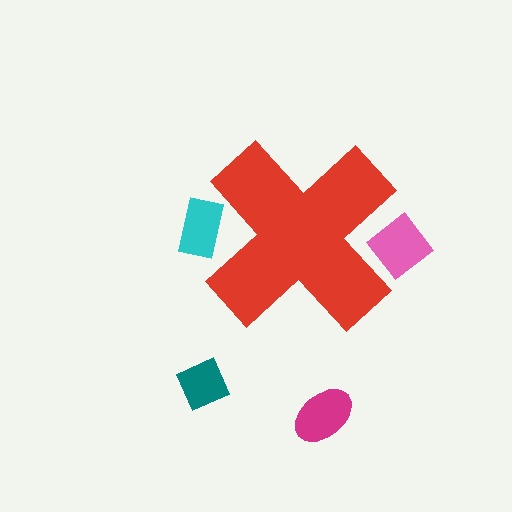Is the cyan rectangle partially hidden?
Yes, the cyan rectangle is partially hidden behind the red cross.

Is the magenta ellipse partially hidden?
No, the magenta ellipse is fully visible.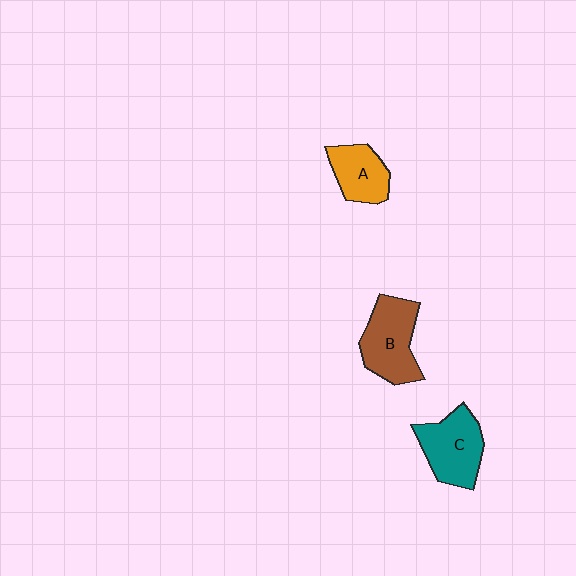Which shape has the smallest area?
Shape A (orange).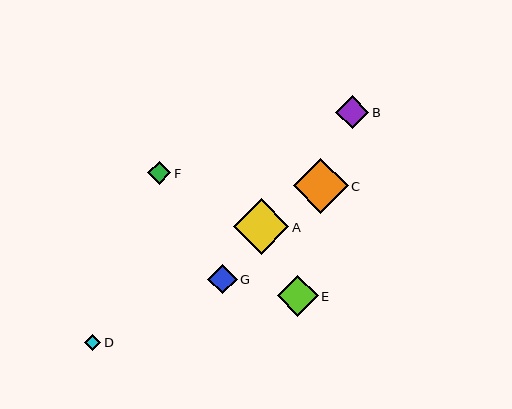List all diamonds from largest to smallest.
From largest to smallest: A, C, E, B, G, F, D.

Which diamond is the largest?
Diamond A is the largest with a size of approximately 56 pixels.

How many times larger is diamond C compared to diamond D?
Diamond C is approximately 3.4 times the size of diamond D.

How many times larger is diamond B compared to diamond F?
Diamond B is approximately 1.4 times the size of diamond F.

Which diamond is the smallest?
Diamond D is the smallest with a size of approximately 16 pixels.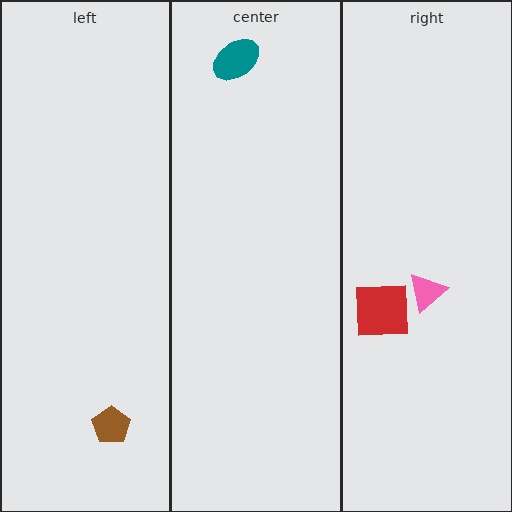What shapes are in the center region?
The teal ellipse.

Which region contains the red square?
The right region.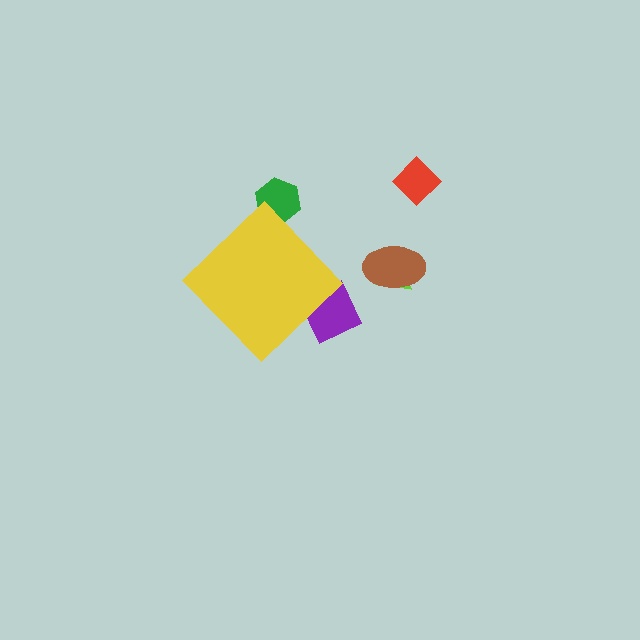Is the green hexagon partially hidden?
Yes, the green hexagon is partially hidden behind the yellow diamond.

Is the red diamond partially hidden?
No, the red diamond is fully visible.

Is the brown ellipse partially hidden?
No, the brown ellipse is fully visible.